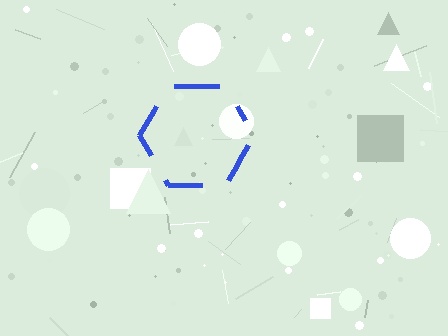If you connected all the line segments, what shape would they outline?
They would outline a hexagon.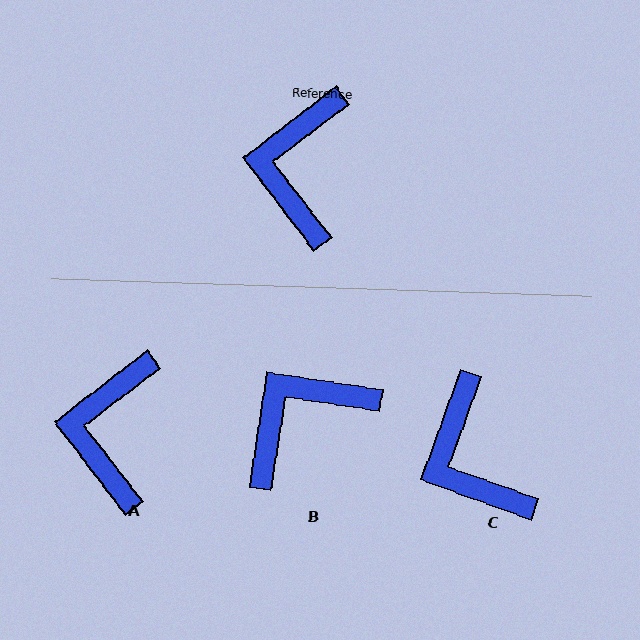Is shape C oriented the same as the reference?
No, it is off by about 32 degrees.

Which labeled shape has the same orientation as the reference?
A.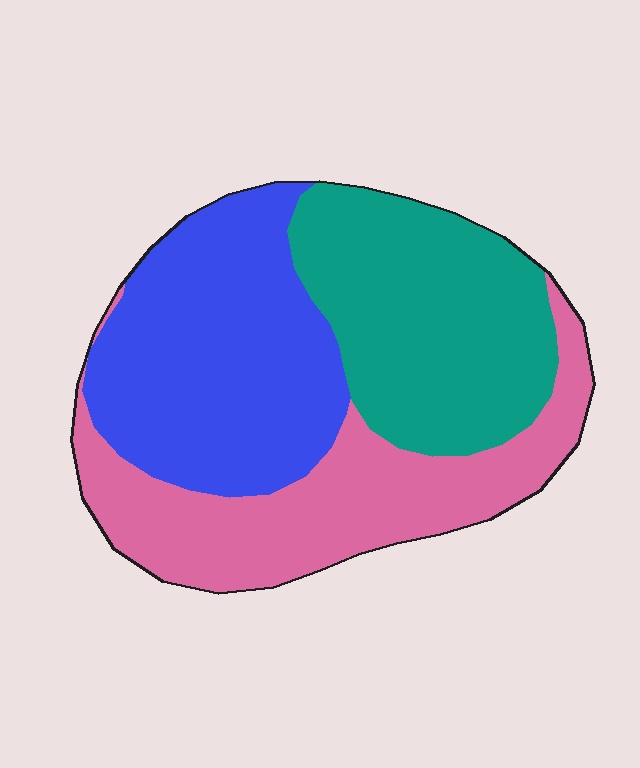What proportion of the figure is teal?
Teal covers 32% of the figure.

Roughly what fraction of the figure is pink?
Pink takes up between a quarter and a half of the figure.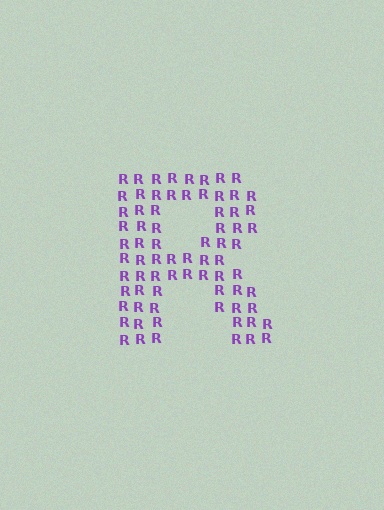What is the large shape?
The large shape is the letter R.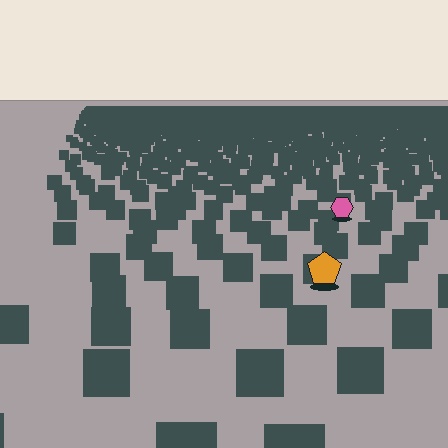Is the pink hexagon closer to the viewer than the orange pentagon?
No. The orange pentagon is closer — you can tell from the texture gradient: the ground texture is coarser near it.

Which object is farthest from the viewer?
The pink hexagon is farthest from the viewer. It appears smaller and the ground texture around it is denser.